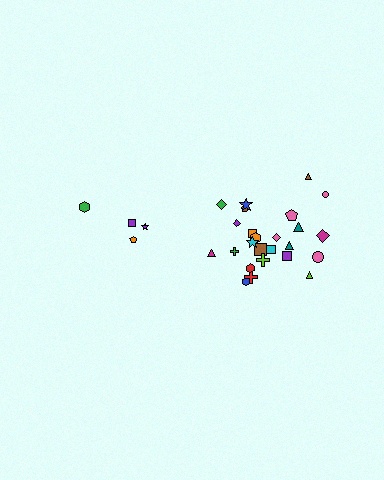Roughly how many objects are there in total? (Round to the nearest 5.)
Roughly 30 objects in total.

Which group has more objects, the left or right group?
The right group.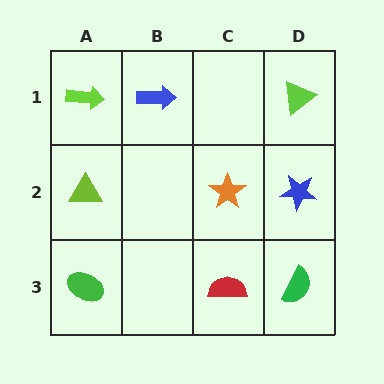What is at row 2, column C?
An orange star.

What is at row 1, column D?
A lime triangle.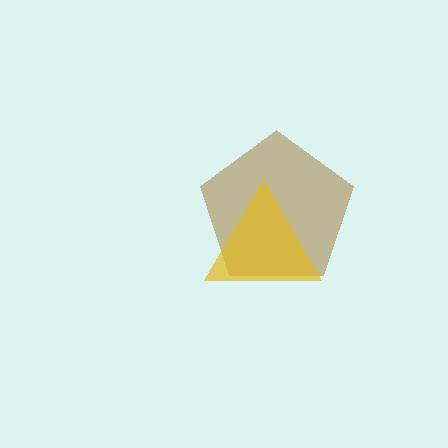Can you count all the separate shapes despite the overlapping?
Yes, there are 2 separate shapes.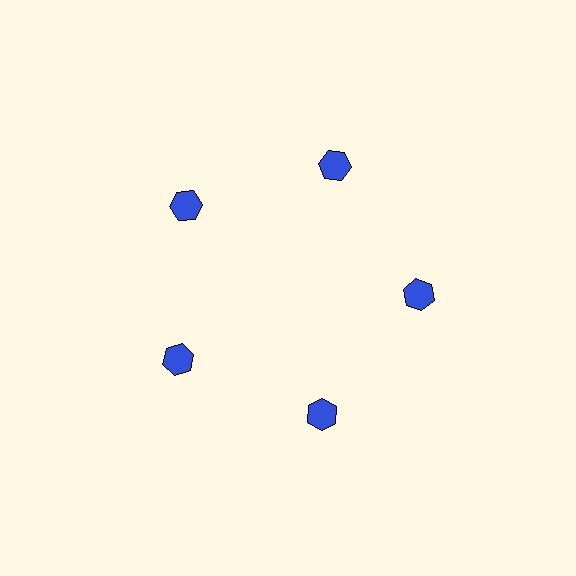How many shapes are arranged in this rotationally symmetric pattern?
There are 5 shapes, arranged in 5 groups of 1.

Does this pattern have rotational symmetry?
Yes, this pattern has 5-fold rotational symmetry. It looks the same after rotating 72 degrees around the center.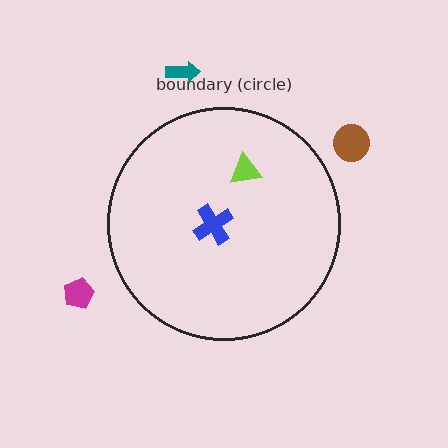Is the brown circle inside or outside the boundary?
Outside.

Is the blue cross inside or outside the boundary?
Inside.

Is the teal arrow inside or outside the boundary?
Outside.